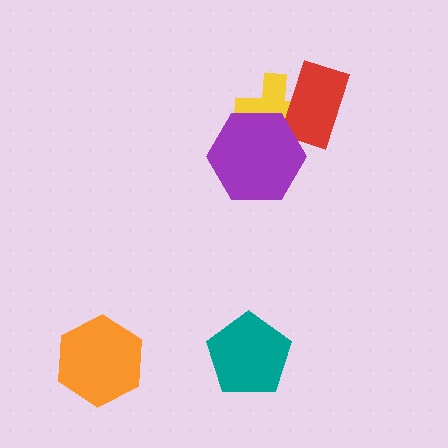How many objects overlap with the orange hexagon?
0 objects overlap with the orange hexagon.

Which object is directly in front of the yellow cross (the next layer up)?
The red rectangle is directly in front of the yellow cross.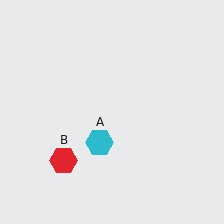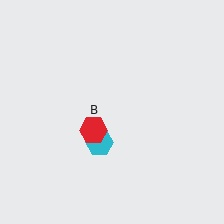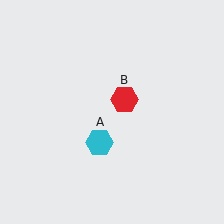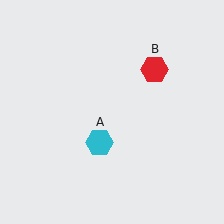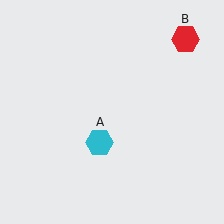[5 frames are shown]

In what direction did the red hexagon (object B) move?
The red hexagon (object B) moved up and to the right.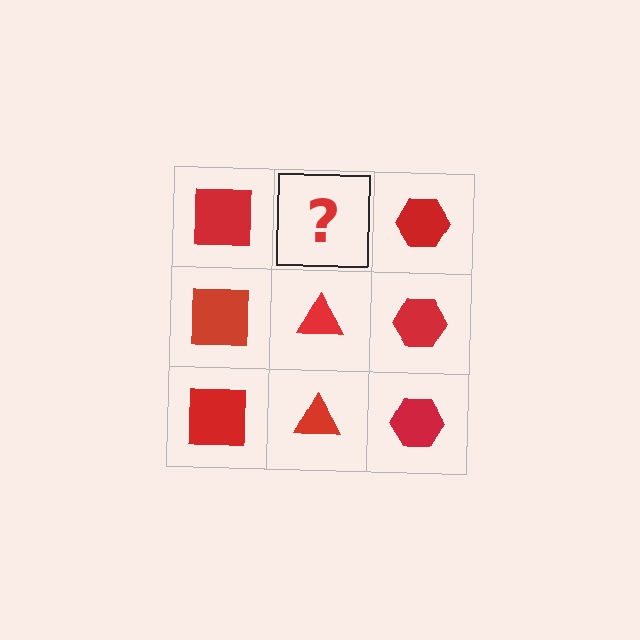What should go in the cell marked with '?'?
The missing cell should contain a red triangle.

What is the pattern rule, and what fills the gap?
The rule is that each column has a consistent shape. The gap should be filled with a red triangle.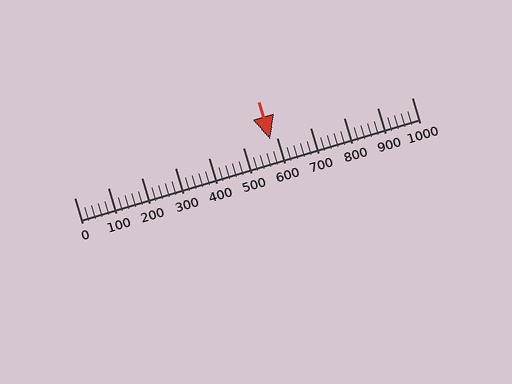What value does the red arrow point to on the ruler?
The red arrow points to approximately 580.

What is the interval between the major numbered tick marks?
The major tick marks are spaced 100 units apart.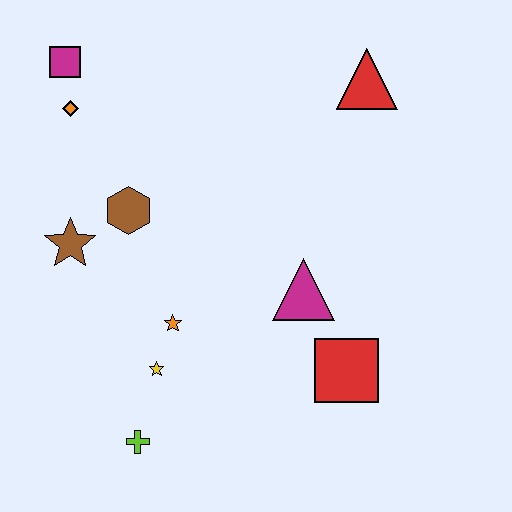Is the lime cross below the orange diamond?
Yes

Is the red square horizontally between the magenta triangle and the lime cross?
No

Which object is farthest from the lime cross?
The red triangle is farthest from the lime cross.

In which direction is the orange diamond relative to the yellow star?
The orange diamond is above the yellow star.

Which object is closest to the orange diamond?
The magenta square is closest to the orange diamond.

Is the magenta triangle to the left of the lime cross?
No